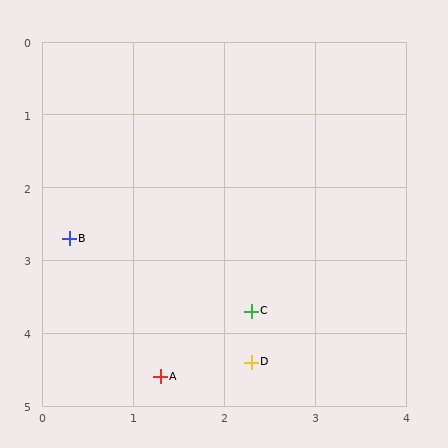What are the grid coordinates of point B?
Point B is at approximately (0.3, 2.7).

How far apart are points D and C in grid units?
Points D and C are about 0.7 grid units apart.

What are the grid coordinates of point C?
Point C is at approximately (2.3, 3.7).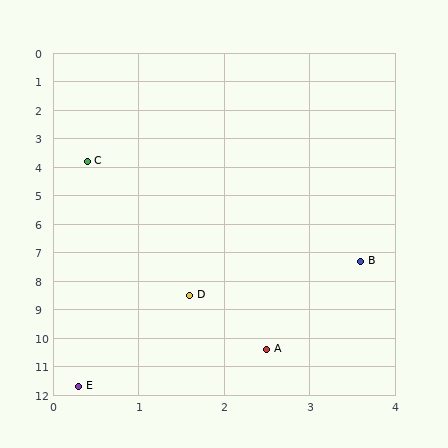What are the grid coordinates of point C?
Point C is at approximately (0.4, 3.8).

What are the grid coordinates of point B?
Point B is at approximately (3.6, 7.3).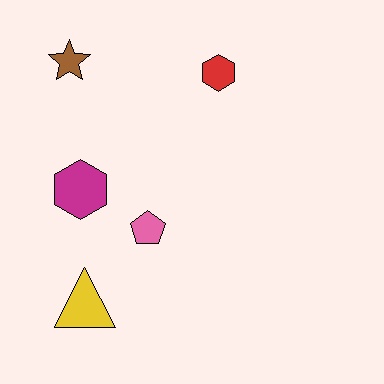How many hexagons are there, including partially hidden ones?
There are 2 hexagons.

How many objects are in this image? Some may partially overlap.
There are 5 objects.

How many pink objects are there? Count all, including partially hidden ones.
There is 1 pink object.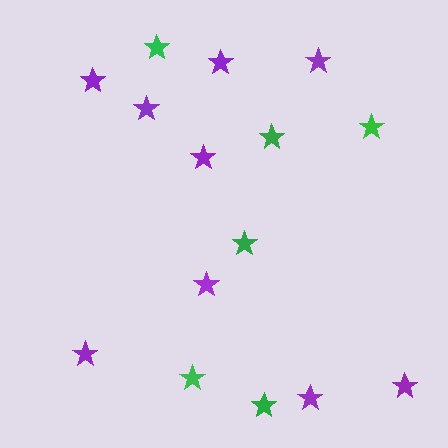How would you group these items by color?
There are 2 groups: one group of purple stars (9) and one group of green stars (6).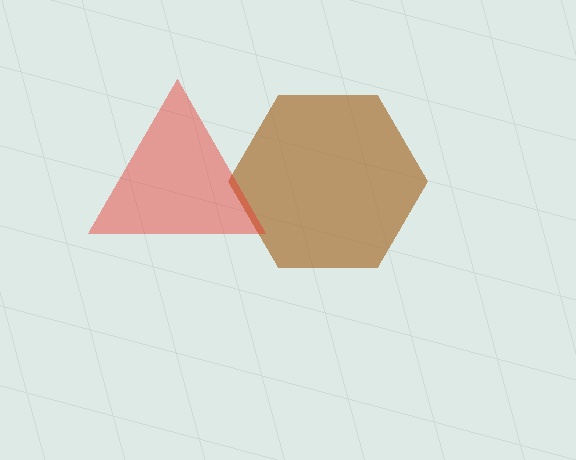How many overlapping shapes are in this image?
There are 2 overlapping shapes in the image.